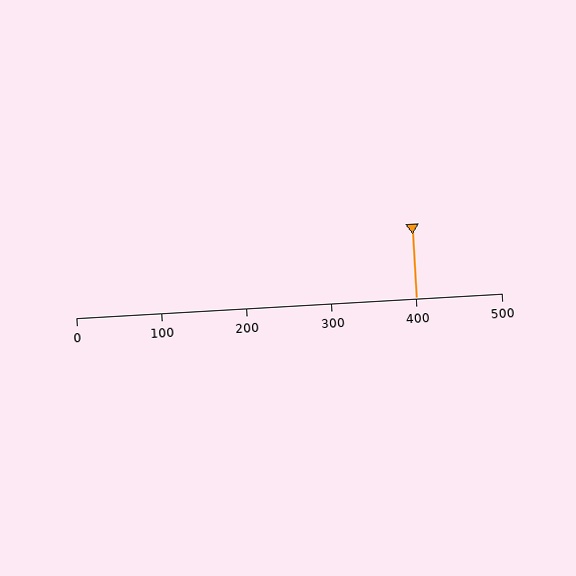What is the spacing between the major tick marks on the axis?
The major ticks are spaced 100 apart.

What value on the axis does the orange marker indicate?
The marker indicates approximately 400.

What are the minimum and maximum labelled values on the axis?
The axis runs from 0 to 500.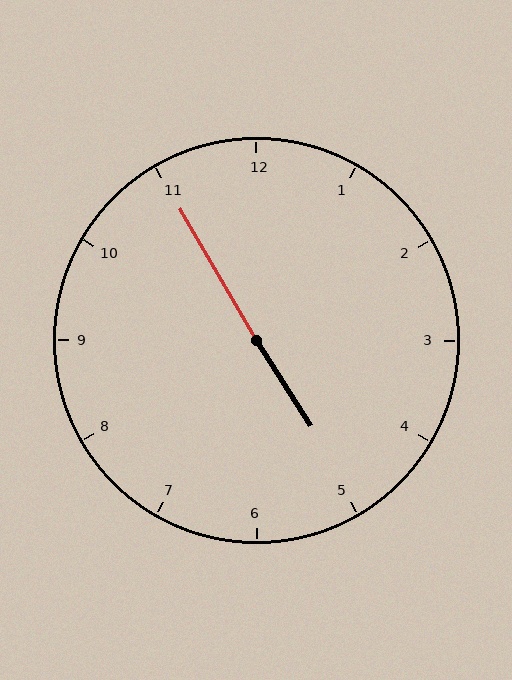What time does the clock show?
4:55.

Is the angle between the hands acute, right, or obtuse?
It is obtuse.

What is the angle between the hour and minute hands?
Approximately 178 degrees.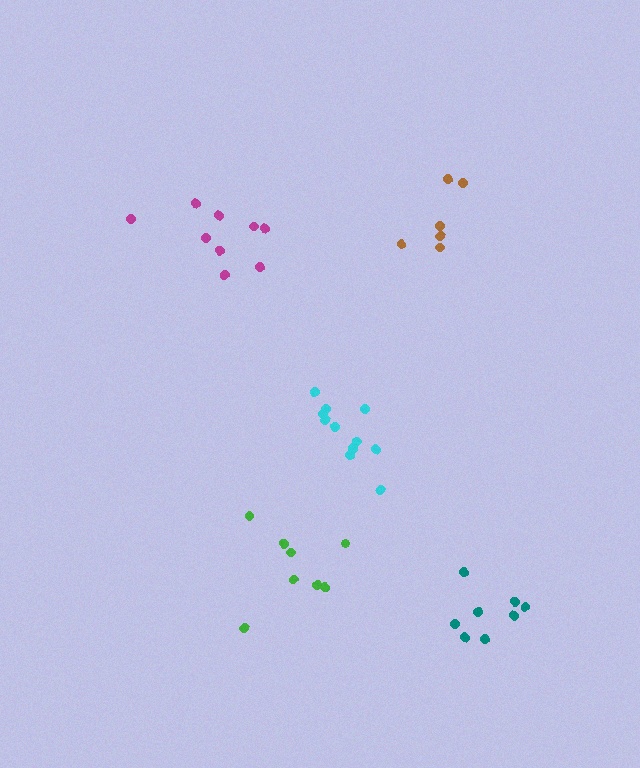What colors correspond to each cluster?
The clusters are colored: green, brown, teal, magenta, cyan.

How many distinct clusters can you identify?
There are 5 distinct clusters.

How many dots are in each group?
Group 1: 8 dots, Group 2: 6 dots, Group 3: 8 dots, Group 4: 9 dots, Group 5: 11 dots (42 total).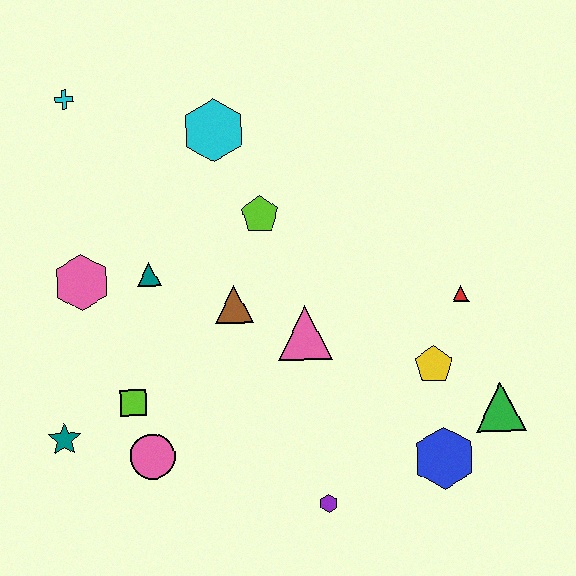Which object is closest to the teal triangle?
The pink hexagon is closest to the teal triangle.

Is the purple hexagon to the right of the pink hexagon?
Yes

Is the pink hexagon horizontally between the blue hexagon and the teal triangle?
No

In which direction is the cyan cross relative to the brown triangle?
The cyan cross is above the brown triangle.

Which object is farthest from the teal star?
The green triangle is farthest from the teal star.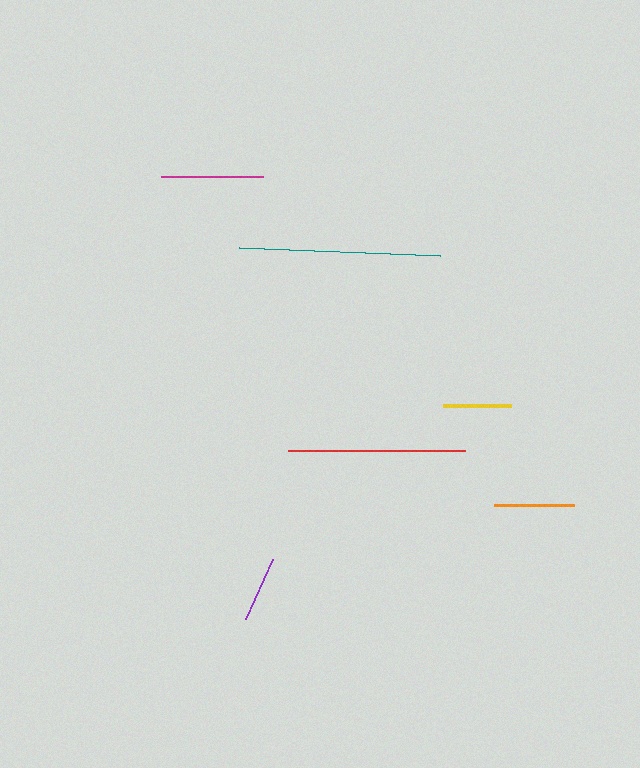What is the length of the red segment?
The red segment is approximately 177 pixels long.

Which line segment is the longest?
The teal line is the longest at approximately 202 pixels.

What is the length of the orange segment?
The orange segment is approximately 80 pixels long.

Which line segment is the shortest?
The purple line is the shortest at approximately 66 pixels.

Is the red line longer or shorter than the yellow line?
The red line is longer than the yellow line.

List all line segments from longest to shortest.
From longest to shortest: teal, red, magenta, orange, yellow, purple.